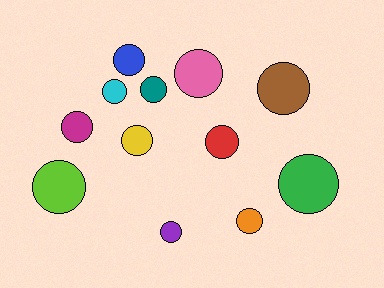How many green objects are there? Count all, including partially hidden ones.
There is 1 green object.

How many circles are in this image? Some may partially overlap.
There are 12 circles.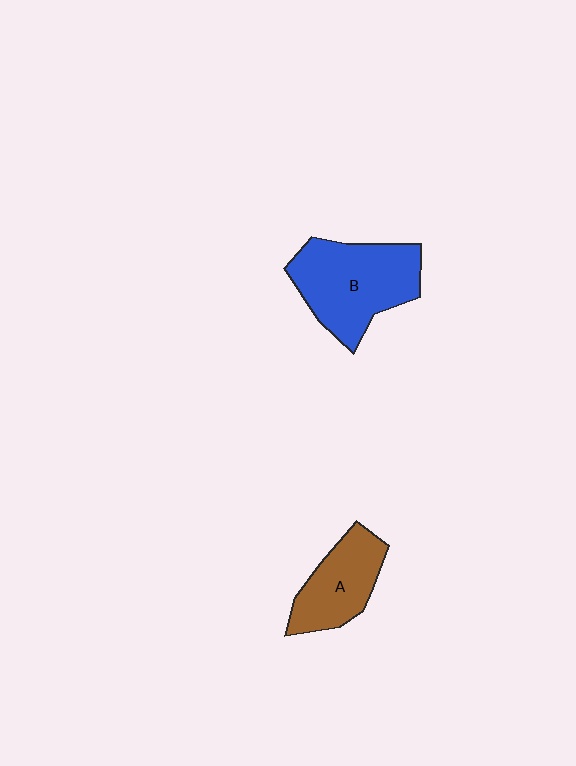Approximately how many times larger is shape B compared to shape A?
Approximately 1.5 times.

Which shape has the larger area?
Shape B (blue).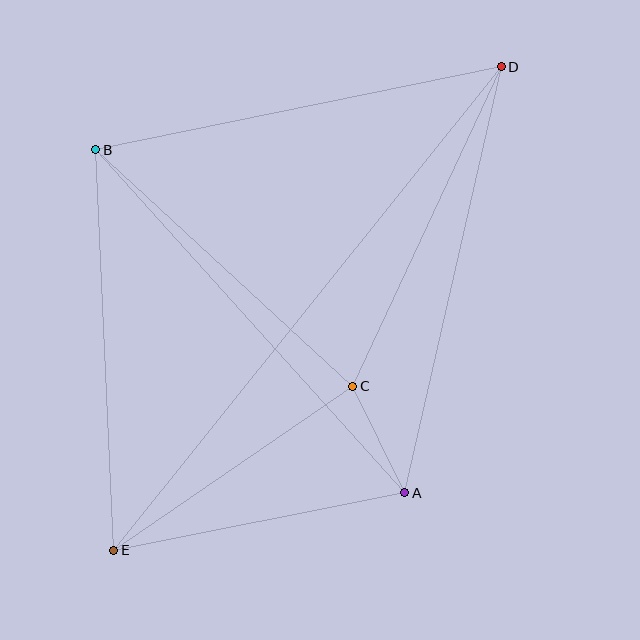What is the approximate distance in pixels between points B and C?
The distance between B and C is approximately 349 pixels.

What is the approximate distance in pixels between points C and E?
The distance between C and E is approximately 290 pixels.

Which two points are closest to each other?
Points A and C are closest to each other.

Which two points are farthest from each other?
Points D and E are farthest from each other.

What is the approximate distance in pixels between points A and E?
The distance between A and E is approximately 296 pixels.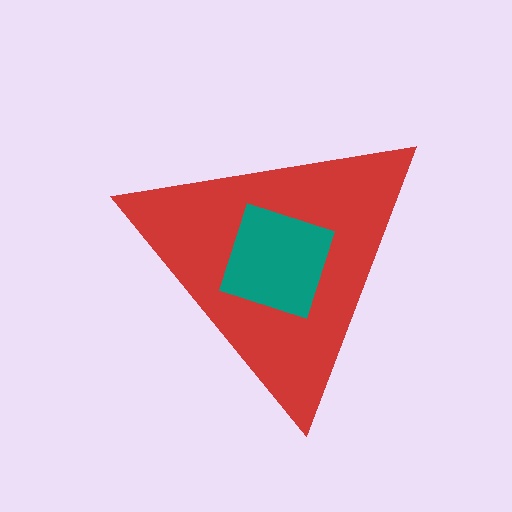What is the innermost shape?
The teal square.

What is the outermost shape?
The red triangle.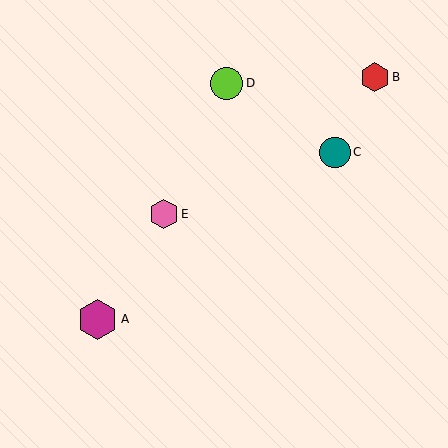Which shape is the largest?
The magenta hexagon (labeled A) is the largest.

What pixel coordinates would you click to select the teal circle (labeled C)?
Click at (335, 152) to select the teal circle C.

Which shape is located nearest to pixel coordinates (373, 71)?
The red hexagon (labeled B) at (375, 77) is nearest to that location.